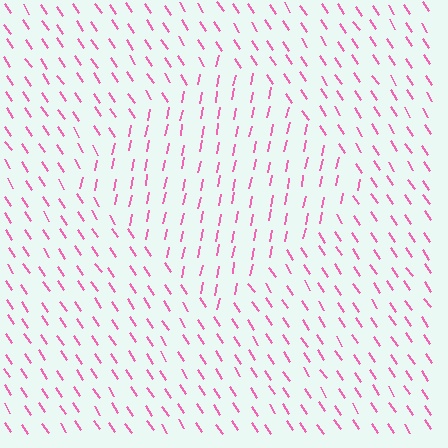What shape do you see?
I see a diamond.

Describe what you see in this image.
The image is filled with small pink line segments. A diamond region in the image has lines oriented differently from the surrounding lines, creating a visible texture boundary.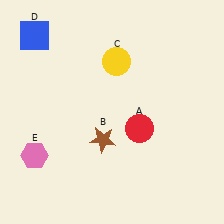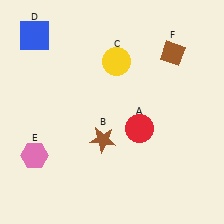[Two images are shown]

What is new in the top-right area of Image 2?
A brown diamond (F) was added in the top-right area of Image 2.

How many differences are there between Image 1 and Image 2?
There is 1 difference between the two images.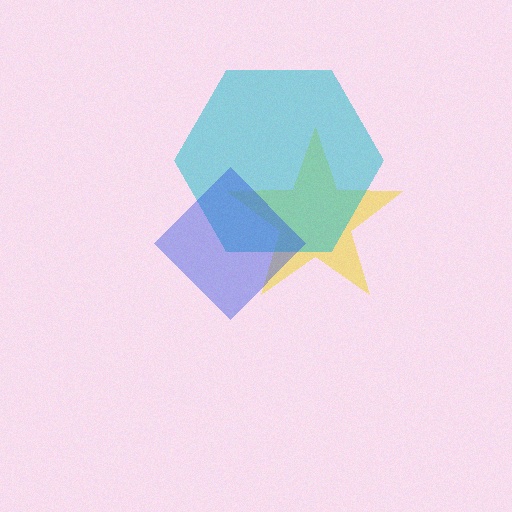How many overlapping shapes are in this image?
There are 3 overlapping shapes in the image.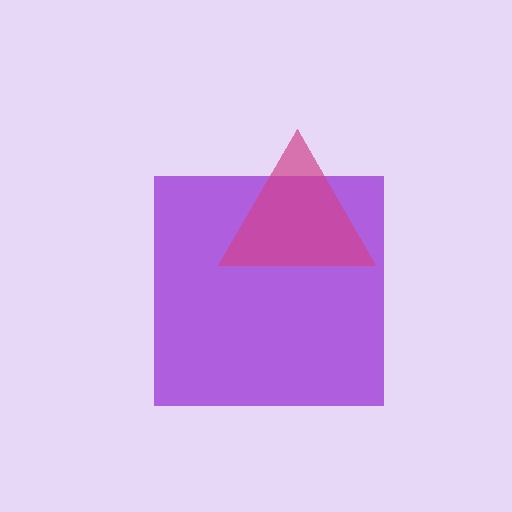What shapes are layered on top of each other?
The layered shapes are: a purple square, a magenta triangle.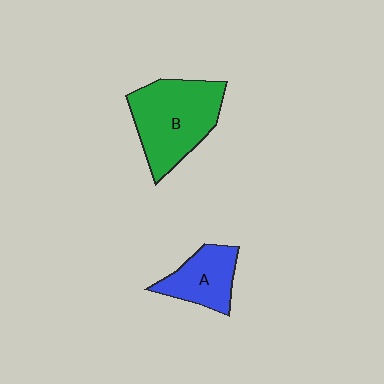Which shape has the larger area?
Shape B (green).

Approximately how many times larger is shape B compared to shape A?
Approximately 1.8 times.